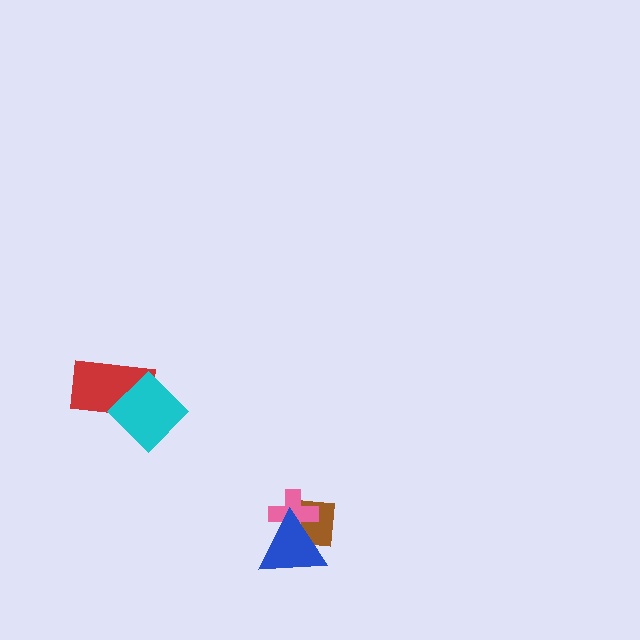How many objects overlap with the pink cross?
2 objects overlap with the pink cross.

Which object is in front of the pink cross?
The blue triangle is in front of the pink cross.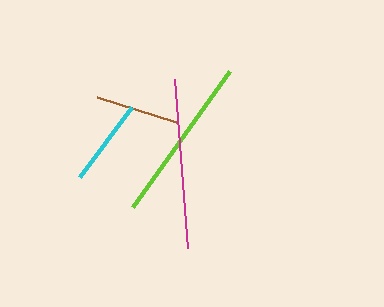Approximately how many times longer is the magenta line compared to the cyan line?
The magenta line is approximately 1.9 times the length of the cyan line.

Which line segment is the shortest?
The brown line is the shortest at approximately 83 pixels.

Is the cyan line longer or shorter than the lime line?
The lime line is longer than the cyan line.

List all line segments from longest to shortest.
From longest to shortest: magenta, lime, cyan, brown.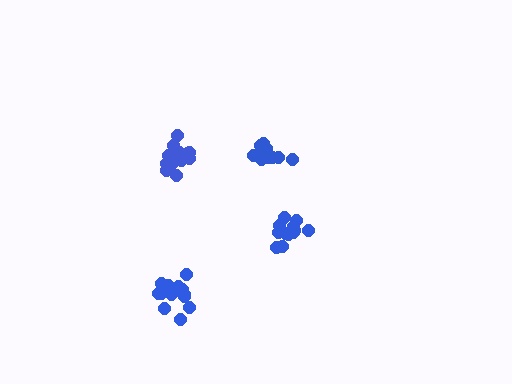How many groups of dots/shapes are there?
There are 4 groups.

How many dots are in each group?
Group 1: 12 dots, Group 2: 15 dots, Group 3: 12 dots, Group 4: 14 dots (53 total).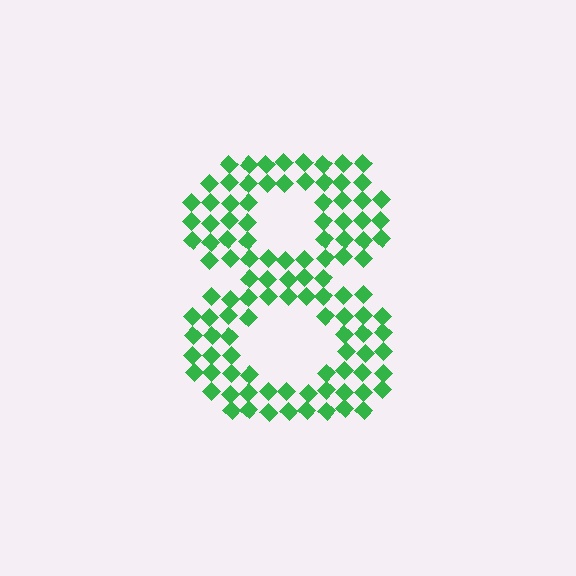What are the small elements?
The small elements are diamonds.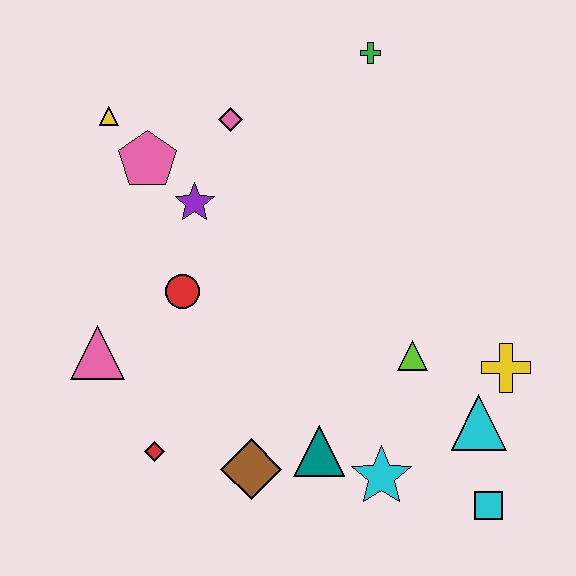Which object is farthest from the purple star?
The cyan square is farthest from the purple star.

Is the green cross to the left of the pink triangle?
No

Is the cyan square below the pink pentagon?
Yes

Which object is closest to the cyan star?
The teal triangle is closest to the cyan star.